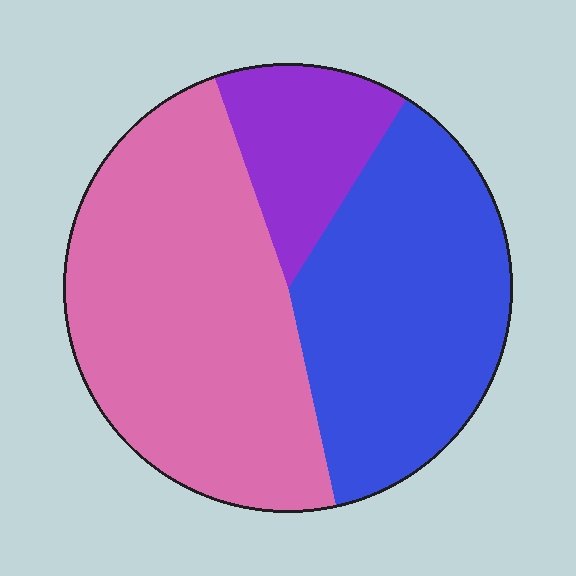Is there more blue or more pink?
Pink.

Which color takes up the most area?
Pink, at roughly 50%.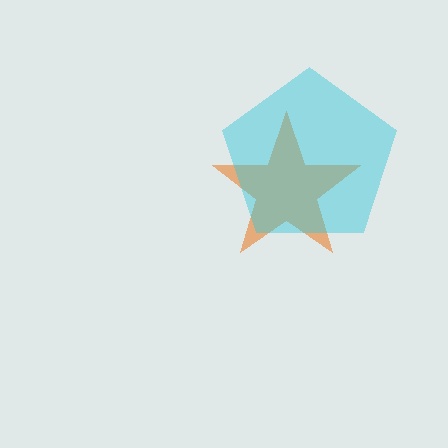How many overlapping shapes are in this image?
There are 2 overlapping shapes in the image.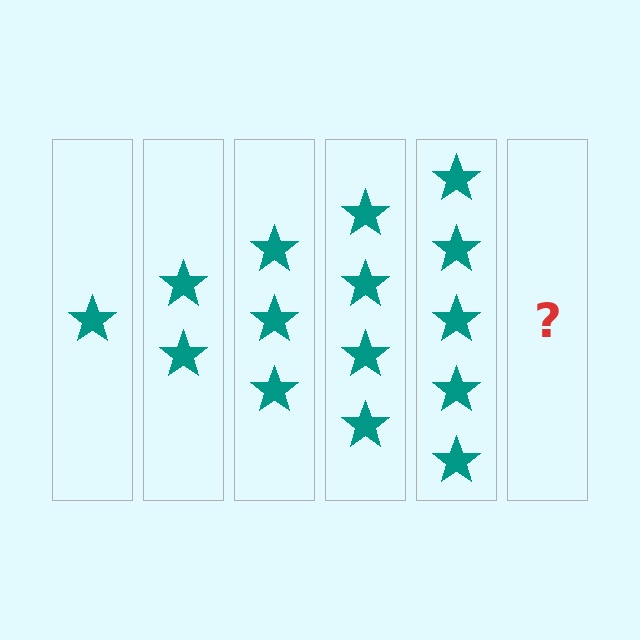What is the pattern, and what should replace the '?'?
The pattern is that each step adds one more star. The '?' should be 6 stars.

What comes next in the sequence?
The next element should be 6 stars.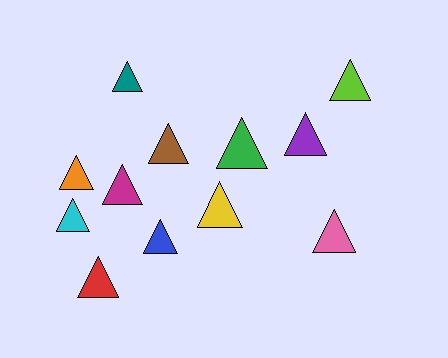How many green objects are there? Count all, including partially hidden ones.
There is 1 green object.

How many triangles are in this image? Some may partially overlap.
There are 12 triangles.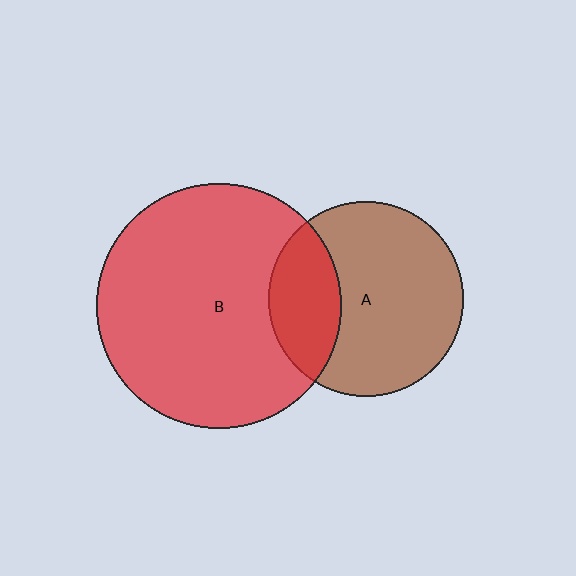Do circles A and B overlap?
Yes.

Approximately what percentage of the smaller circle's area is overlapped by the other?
Approximately 25%.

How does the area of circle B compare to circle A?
Approximately 1.6 times.